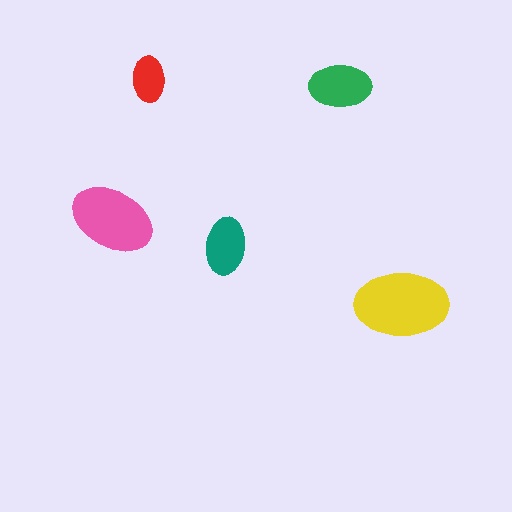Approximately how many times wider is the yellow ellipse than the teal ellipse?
About 1.5 times wider.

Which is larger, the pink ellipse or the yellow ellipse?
The yellow one.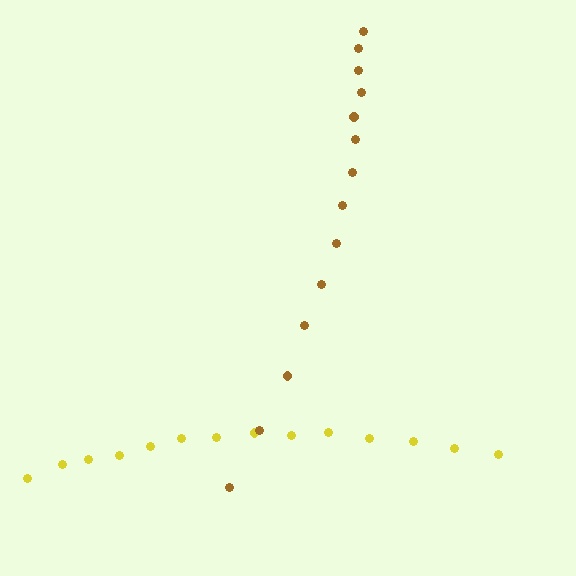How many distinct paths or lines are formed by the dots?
There are 2 distinct paths.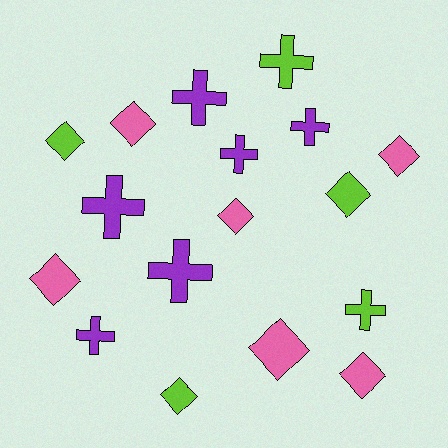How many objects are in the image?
There are 17 objects.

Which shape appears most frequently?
Diamond, with 9 objects.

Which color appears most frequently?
Purple, with 6 objects.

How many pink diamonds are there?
There are 6 pink diamonds.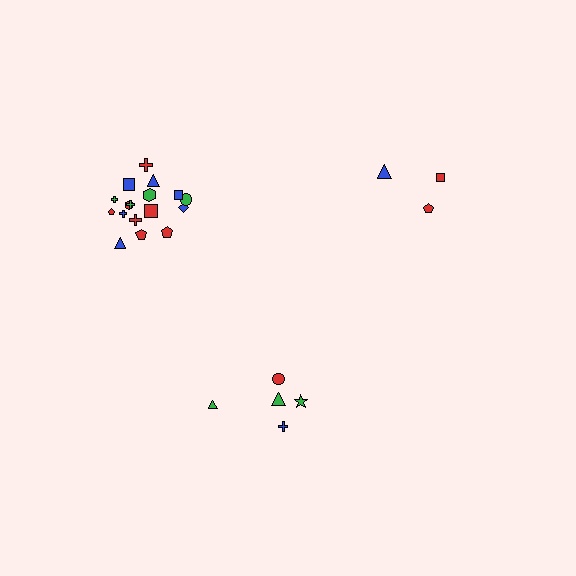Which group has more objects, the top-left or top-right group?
The top-left group.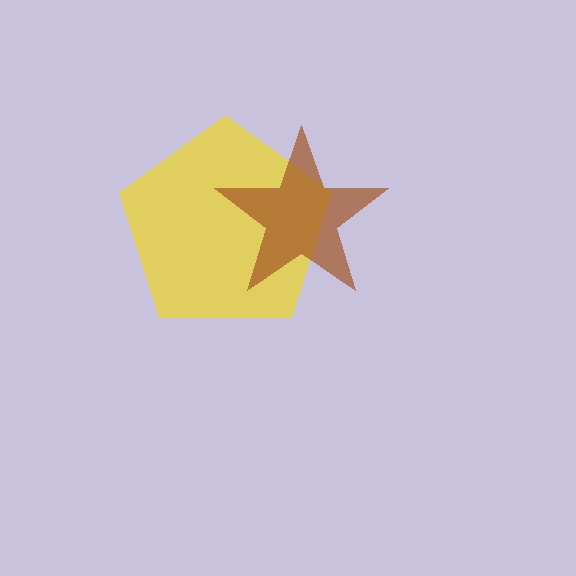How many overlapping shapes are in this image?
There are 2 overlapping shapes in the image.